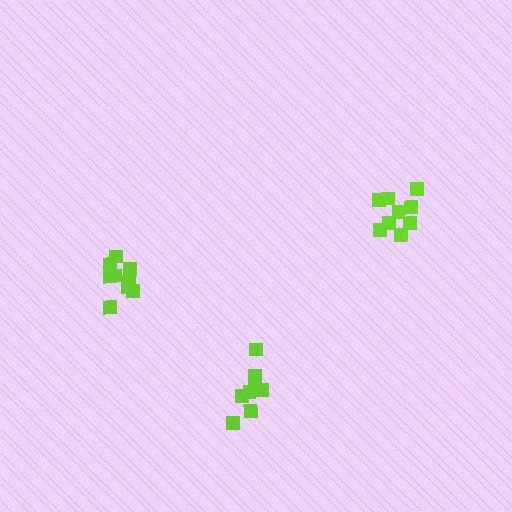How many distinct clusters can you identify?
There are 3 distinct clusters.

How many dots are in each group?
Group 1: 8 dots, Group 2: 10 dots, Group 3: 10 dots (28 total).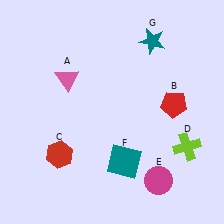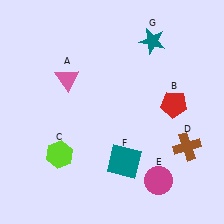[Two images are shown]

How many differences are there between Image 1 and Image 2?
There are 2 differences between the two images.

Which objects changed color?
C changed from red to lime. D changed from lime to brown.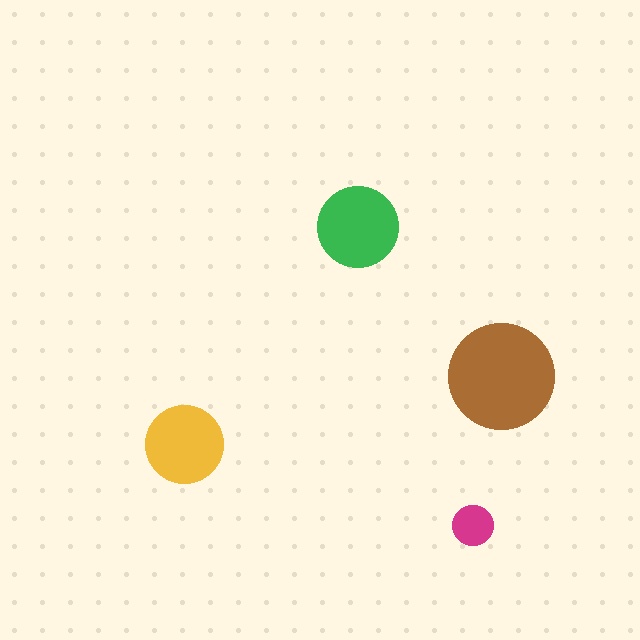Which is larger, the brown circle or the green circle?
The brown one.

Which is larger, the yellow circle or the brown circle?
The brown one.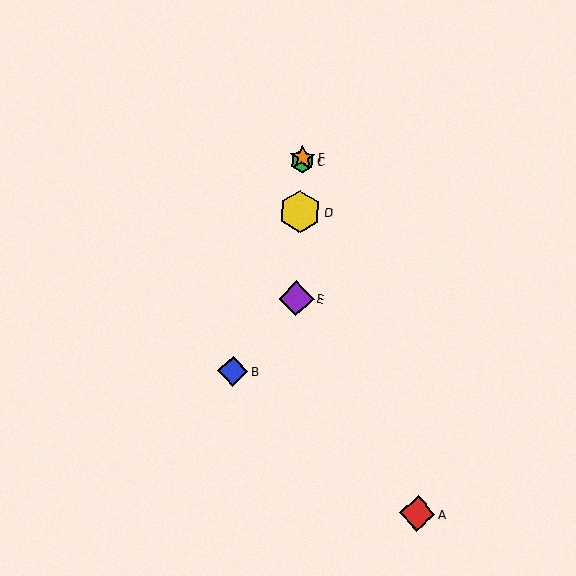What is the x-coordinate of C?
Object C is at x≈302.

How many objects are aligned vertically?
4 objects (C, D, E, F) are aligned vertically.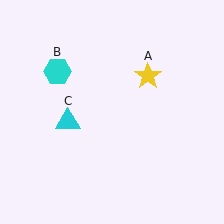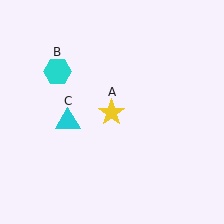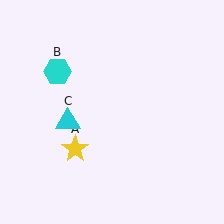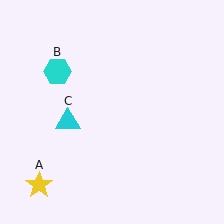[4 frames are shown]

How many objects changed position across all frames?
1 object changed position: yellow star (object A).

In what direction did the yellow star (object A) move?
The yellow star (object A) moved down and to the left.